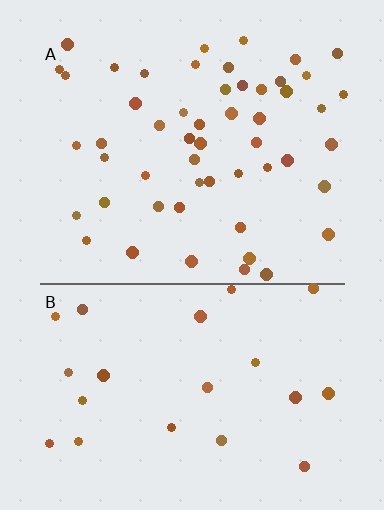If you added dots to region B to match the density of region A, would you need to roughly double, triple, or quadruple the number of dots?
Approximately double.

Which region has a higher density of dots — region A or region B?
A (the top).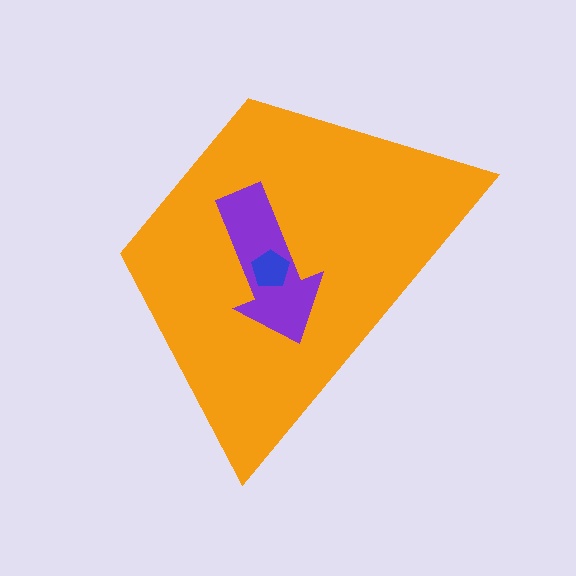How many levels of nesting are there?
3.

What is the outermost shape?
The orange trapezoid.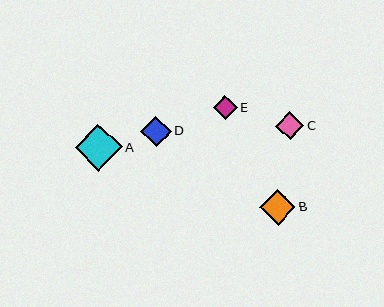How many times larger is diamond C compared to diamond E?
Diamond C is approximately 1.2 times the size of diamond E.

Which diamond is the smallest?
Diamond E is the smallest with a size of approximately 24 pixels.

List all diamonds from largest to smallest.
From largest to smallest: A, B, D, C, E.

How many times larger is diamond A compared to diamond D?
Diamond A is approximately 1.5 times the size of diamond D.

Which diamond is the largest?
Diamond A is the largest with a size of approximately 46 pixels.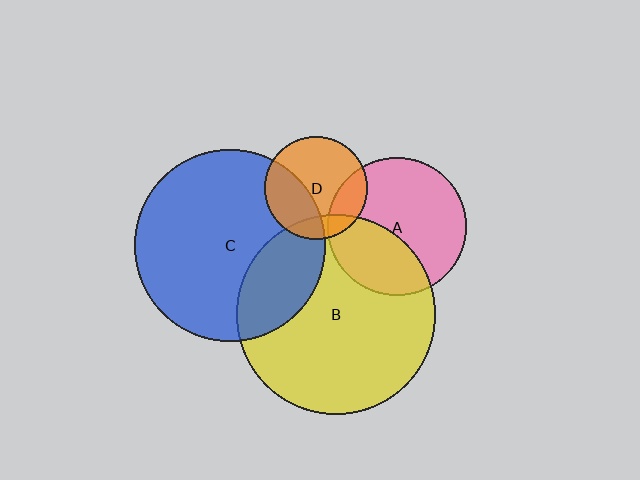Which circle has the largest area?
Circle B (yellow).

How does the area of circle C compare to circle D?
Approximately 3.5 times.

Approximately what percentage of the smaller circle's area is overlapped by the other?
Approximately 35%.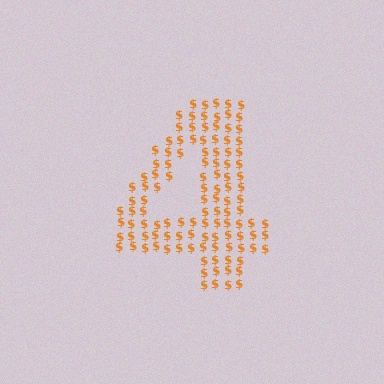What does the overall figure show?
The overall figure shows the digit 4.